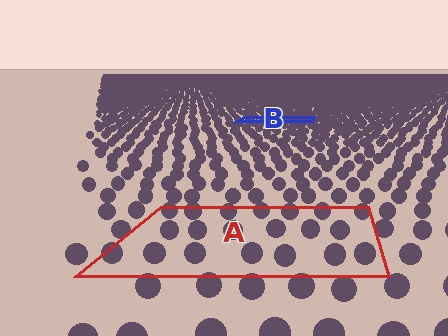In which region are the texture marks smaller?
The texture marks are smaller in region B, because it is farther away.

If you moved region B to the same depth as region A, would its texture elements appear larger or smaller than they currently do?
They would appear larger. At a closer depth, the same texture elements are projected at a bigger on-screen size.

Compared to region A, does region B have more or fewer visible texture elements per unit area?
Region B has more texture elements per unit area — they are packed more densely because it is farther away.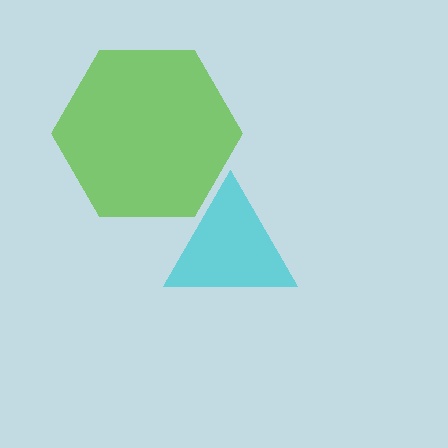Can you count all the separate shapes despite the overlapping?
Yes, there are 2 separate shapes.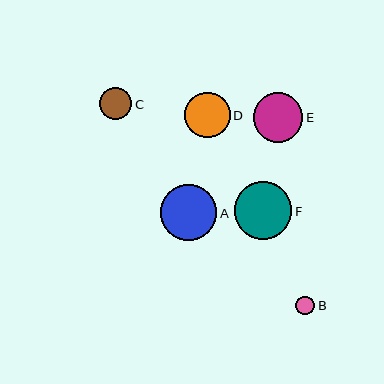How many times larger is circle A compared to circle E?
Circle A is approximately 1.1 times the size of circle E.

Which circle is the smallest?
Circle B is the smallest with a size of approximately 19 pixels.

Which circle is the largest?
Circle F is the largest with a size of approximately 57 pixels.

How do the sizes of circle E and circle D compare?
Circle E and circle D are approximately the same size.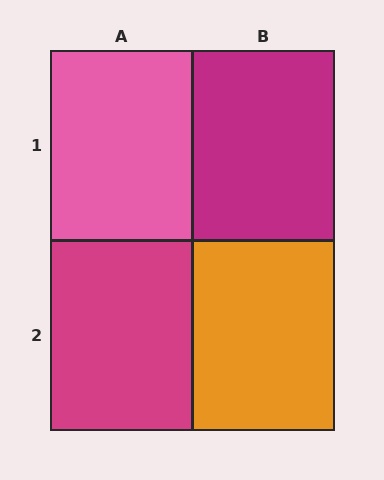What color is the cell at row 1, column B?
Magenta.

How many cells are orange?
1 cell is orange.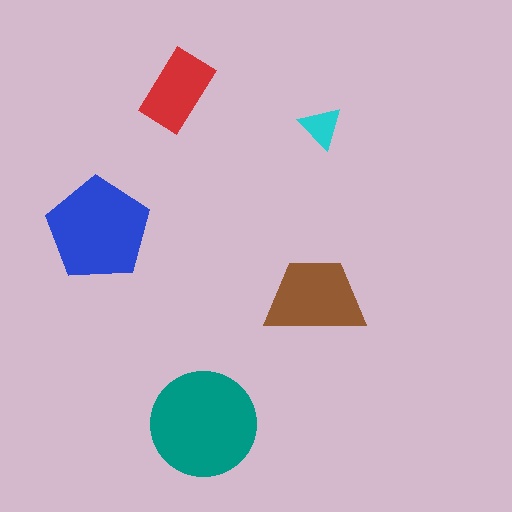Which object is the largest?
The teal circle.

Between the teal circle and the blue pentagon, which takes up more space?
The teal circle.